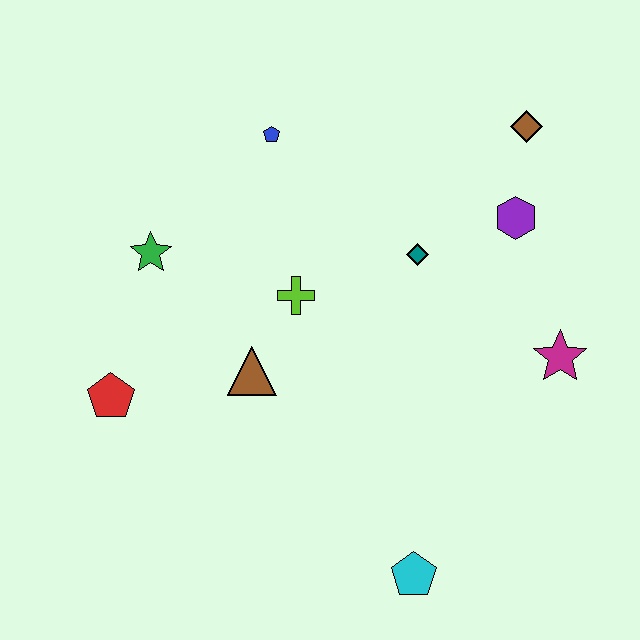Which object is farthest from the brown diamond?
The red pentagon is farthest from the brown diamond.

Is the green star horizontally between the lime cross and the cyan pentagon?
No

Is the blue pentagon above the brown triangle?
Yes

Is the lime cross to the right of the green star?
Yes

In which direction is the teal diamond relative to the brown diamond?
The teal diamond is below the brown diamond.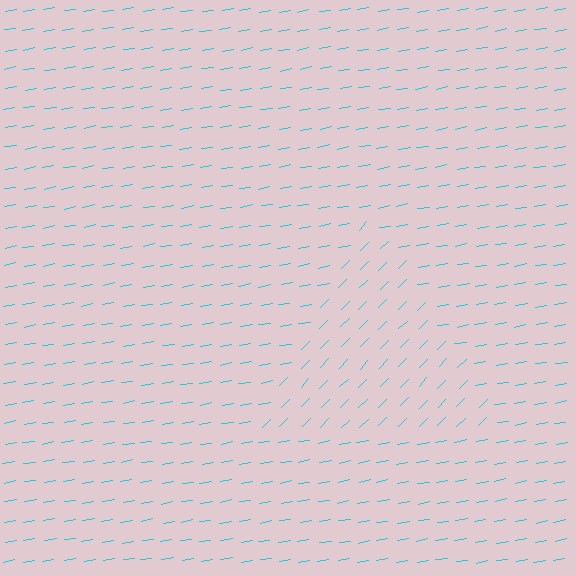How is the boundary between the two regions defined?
The boundary is defined purely by a change in line orientation (approximately 35 degrees difference). All lines are the same color and thickness.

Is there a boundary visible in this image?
Yes, there is a texture boundary formed by a change in line orientation.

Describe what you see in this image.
The image is filled with small cyan line segments. A triangle region in the image has lines oriented differently from the surrounding lines, creating a visible texture boundary.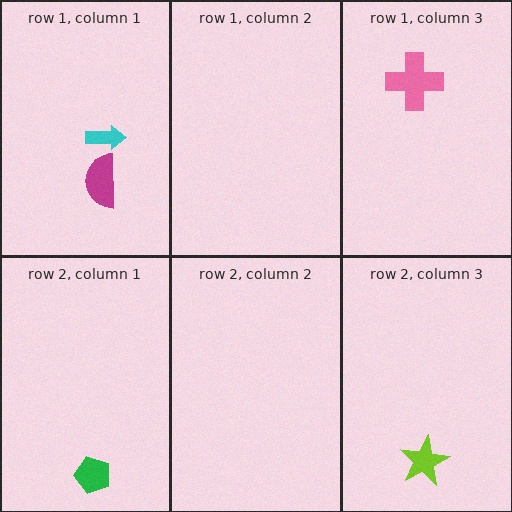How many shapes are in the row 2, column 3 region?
1.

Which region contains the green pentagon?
The row 2, column 1 region.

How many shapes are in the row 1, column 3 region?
1.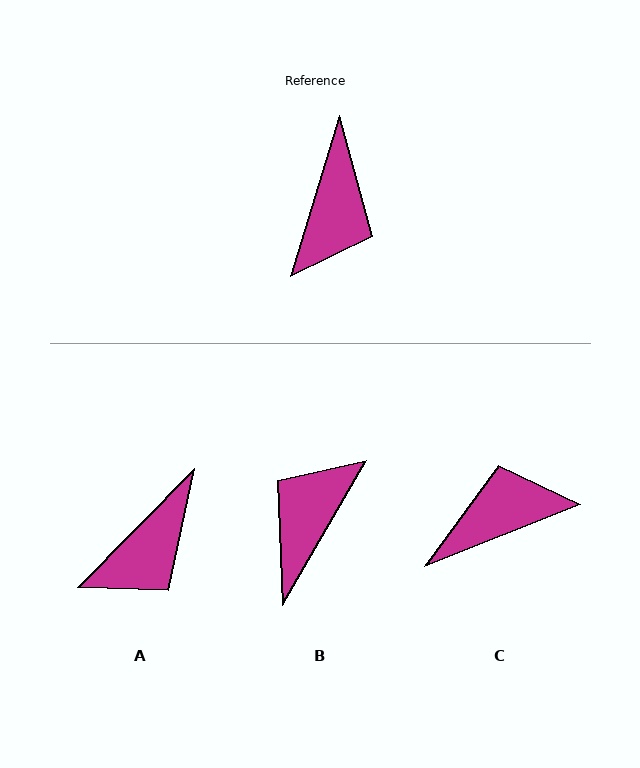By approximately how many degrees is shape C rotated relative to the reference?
Approximately 129 degrees counter-clockwise.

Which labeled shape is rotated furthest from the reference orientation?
B, about 167 degrees away.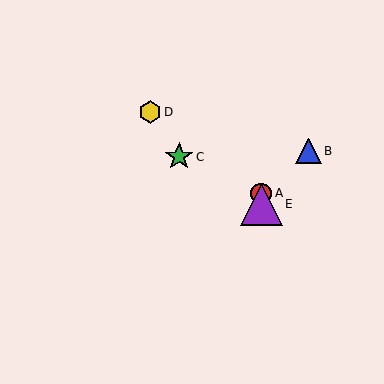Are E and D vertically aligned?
No, E is at x≈261 and D is at x≈150.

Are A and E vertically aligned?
Yes, both are at x≈261.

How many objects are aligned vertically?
2 objects (A, E) are aligned vertically.